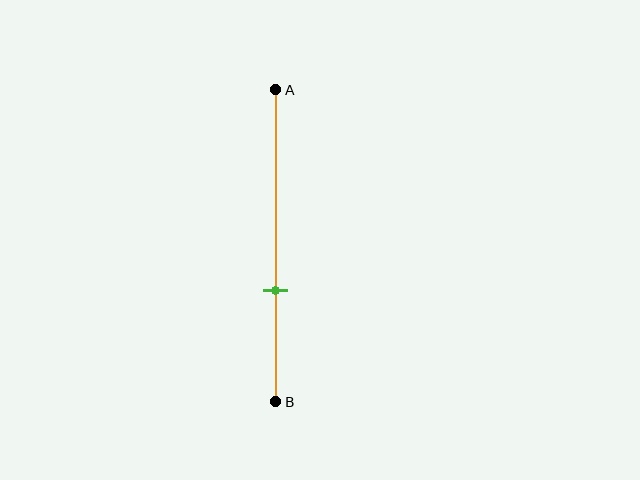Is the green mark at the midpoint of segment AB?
No, the mark is at about 65% from A, not at the 50% midpoint.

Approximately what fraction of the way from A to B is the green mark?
The green mark is approximately 65% of the way from A to B.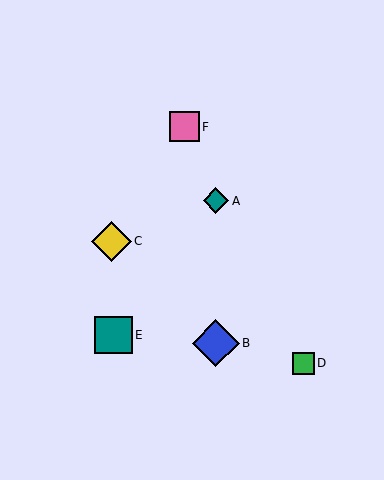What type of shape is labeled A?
Shape A is a teal diamond.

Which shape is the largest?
The blue diamond (labeled B) is the largest.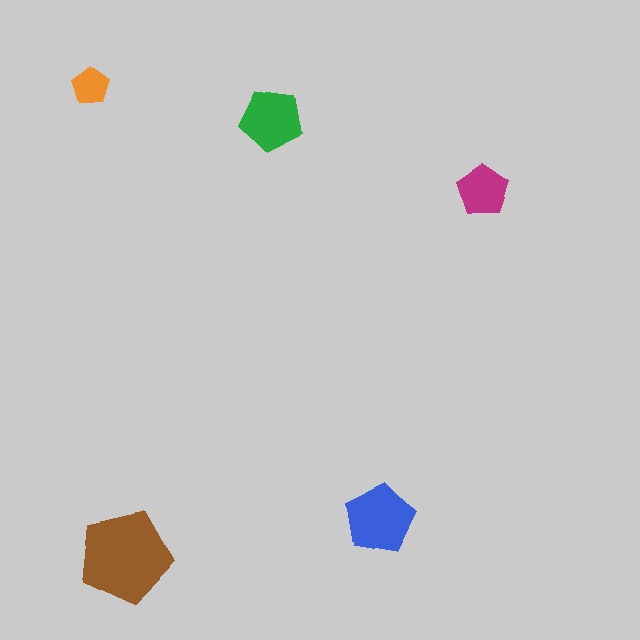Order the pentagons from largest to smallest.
the brown one, the blue one, the green one, the magenta one, the orange one.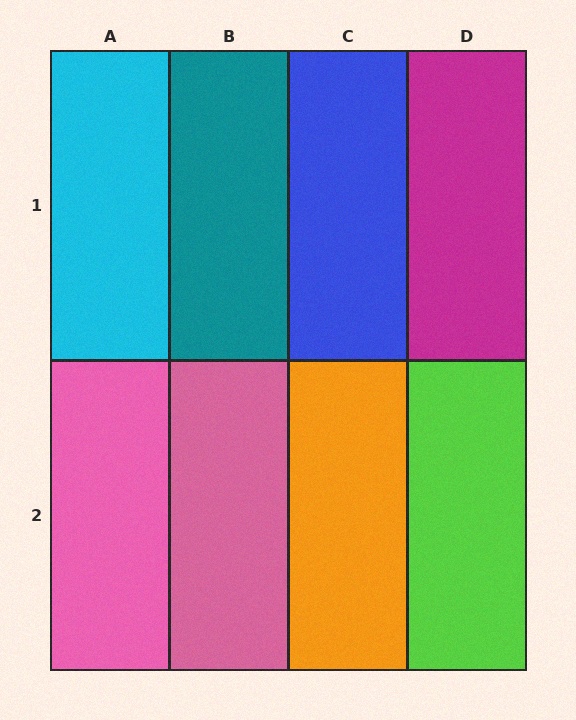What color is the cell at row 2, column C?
Orange.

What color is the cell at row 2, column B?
Pink.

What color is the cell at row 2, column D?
Lime.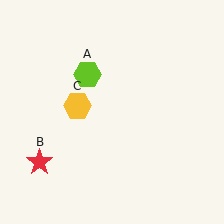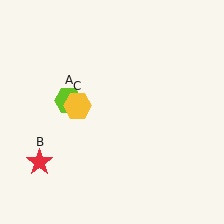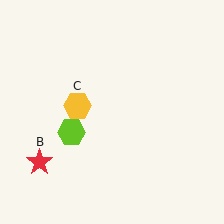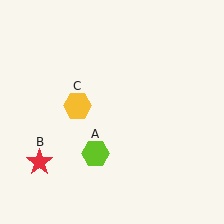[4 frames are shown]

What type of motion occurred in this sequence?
The lime hexagon (object A) rotated counterclockwise around the center of the scene.